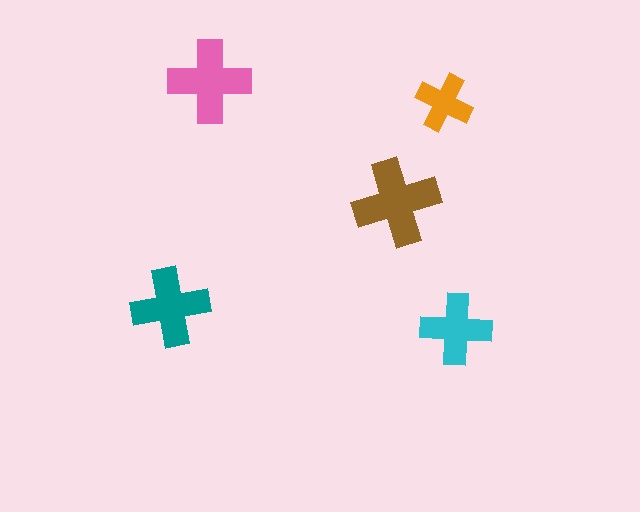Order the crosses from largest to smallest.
the brown one, the pink one, the teal one, the cyan one, the orange one.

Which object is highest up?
The pink cross is topmost.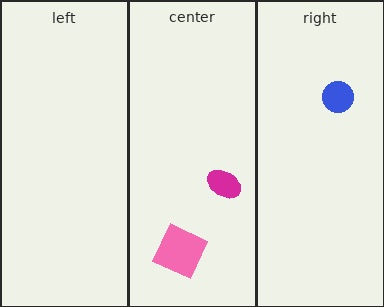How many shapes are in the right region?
1.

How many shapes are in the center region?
2.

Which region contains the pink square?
The center region.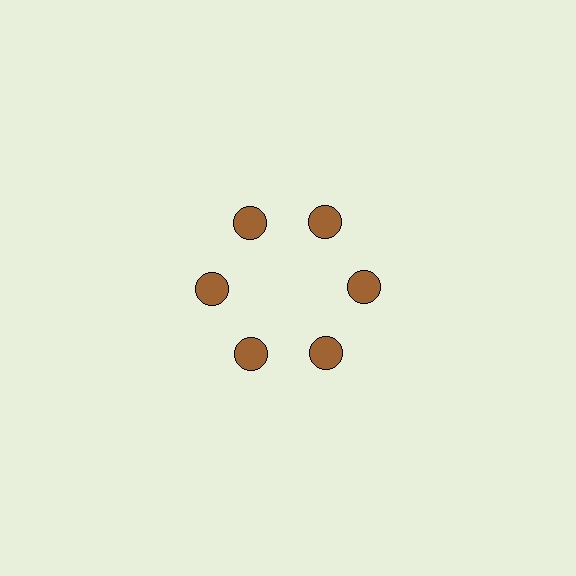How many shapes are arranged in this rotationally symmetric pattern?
There are 6 shapes, arranged in 6 groups of 1.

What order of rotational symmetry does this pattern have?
This pattern has 6-fold rotational symmetry.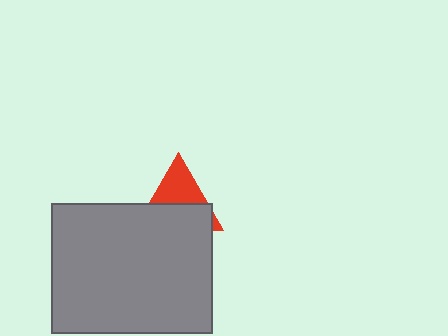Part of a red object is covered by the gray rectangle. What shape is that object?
It is a triangle.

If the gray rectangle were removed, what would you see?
You would see the complete red triangle.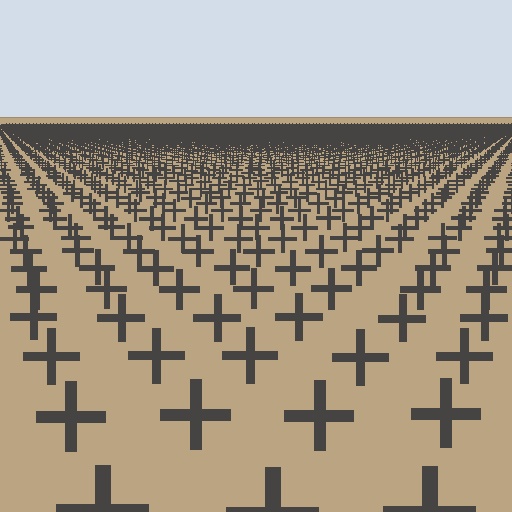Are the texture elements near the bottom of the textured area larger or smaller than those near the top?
Larger. Near the bottom, elements are closer to the viewer and appear at a bigger on-screen size.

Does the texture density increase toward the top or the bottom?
Density increases toward the top.